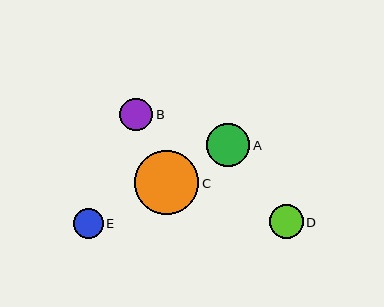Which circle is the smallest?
Circle E is the smallest with a size of approximately 30 pixels.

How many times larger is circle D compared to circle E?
Circle D is approximately 1.1 times the size of circle E.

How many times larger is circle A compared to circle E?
Circle A is approximately 1.4 times the size of circle E.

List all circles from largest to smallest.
From largest to smallest: C, A, D, B, E.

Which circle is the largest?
Circle C is the largest with a size of approximately 64 pixels.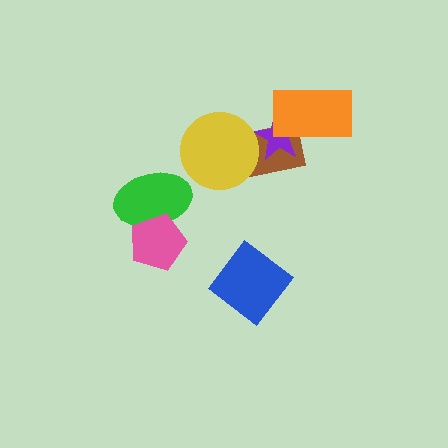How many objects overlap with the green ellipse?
1 object overlaps with the green ellipse.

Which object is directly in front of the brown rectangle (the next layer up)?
The purple star is directly in front of the brown rectangle.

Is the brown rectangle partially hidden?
Yes, it is partially covered by another shape.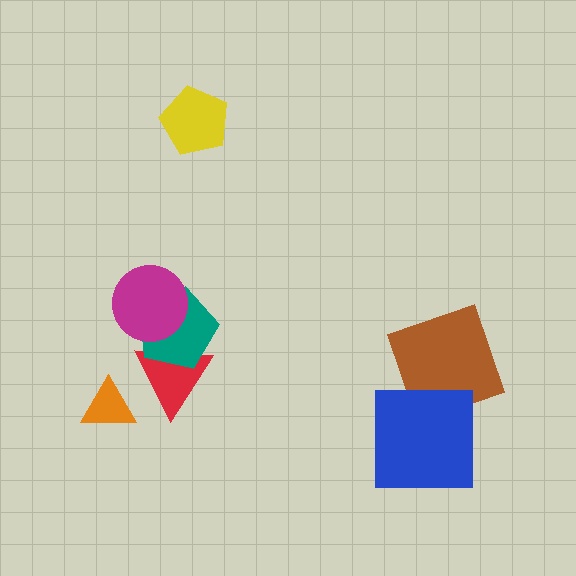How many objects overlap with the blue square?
1 object overlaps with the blue square.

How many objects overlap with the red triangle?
1 object overlaps with the red triangle.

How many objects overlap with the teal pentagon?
2 objects overlap with the teal pentagon.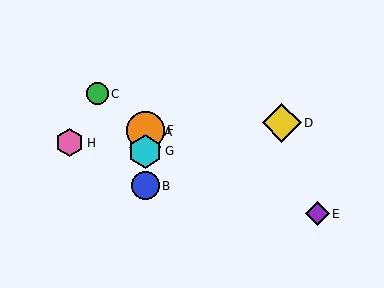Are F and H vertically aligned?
No, F is at x≈145 and H is at x≈70.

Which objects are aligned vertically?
Objects A, B, F, G are aligned vertically.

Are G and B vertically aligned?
Yes, both are at x≈145.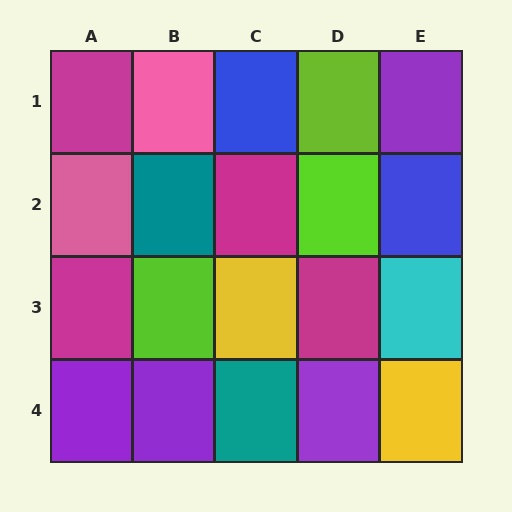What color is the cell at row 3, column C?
Yellow.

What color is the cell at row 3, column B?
Lime.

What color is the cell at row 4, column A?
Purple.